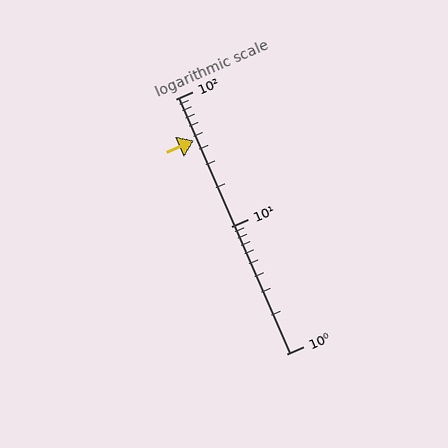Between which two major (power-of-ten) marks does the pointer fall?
The pointer is between 10 and 100.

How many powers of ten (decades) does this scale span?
The scale spans 2 decades, from 1 to 100.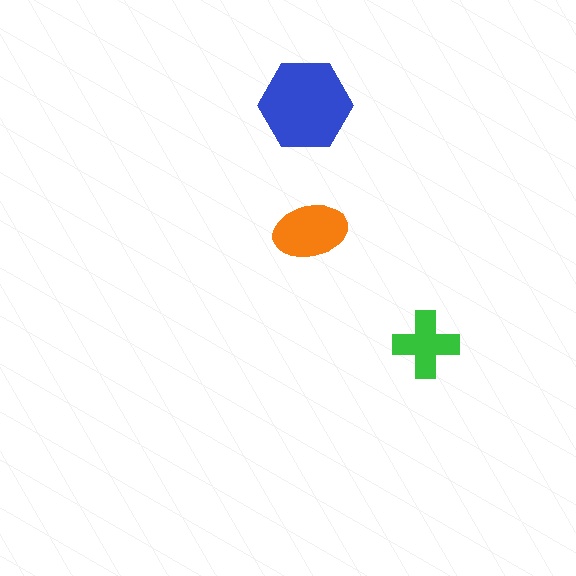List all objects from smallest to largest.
The green cross, the orange ellipse, the blue hexagon.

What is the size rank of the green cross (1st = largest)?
3rd.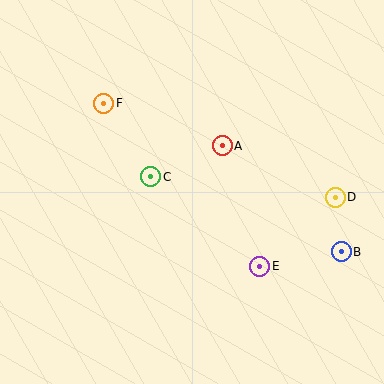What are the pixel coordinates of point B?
Point B is at (341, 252).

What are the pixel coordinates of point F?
Point F is at (104, 103).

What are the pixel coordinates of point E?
Point E is at (260, 266).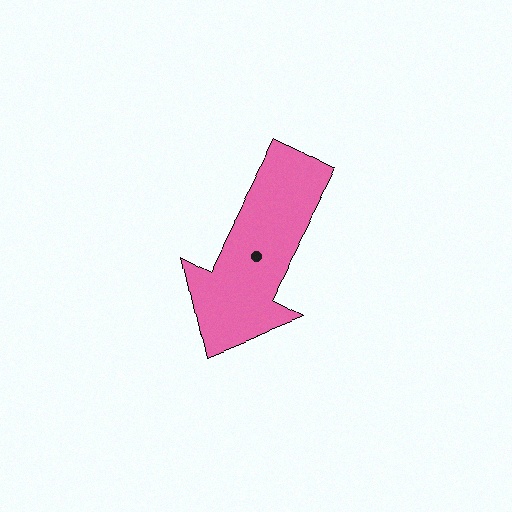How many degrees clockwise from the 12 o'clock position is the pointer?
Approximately 208 degrees.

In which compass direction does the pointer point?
Southwest.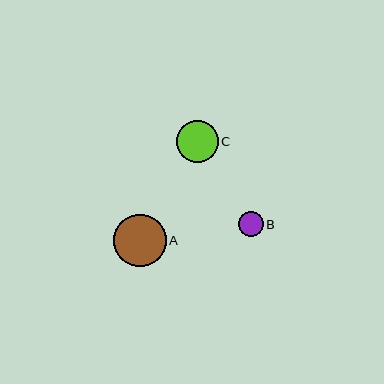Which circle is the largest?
Circle A is the largest with a size of approximately 52 pixels.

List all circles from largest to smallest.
From largest to smallest: A, C, B.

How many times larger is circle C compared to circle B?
Circle C is approximately 1.7 times the size of circle B.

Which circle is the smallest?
Circle B is the smallest with a size of approximately 25 pixels.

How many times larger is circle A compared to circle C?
Circle A is approximately 1.3 times the size of circle C.